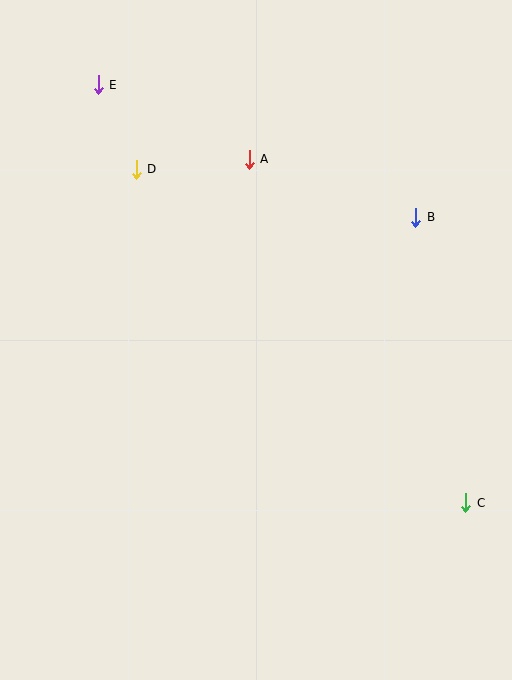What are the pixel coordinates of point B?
Point B is at (416, 217).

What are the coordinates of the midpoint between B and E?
The midpoint between B and E is at (257, 151).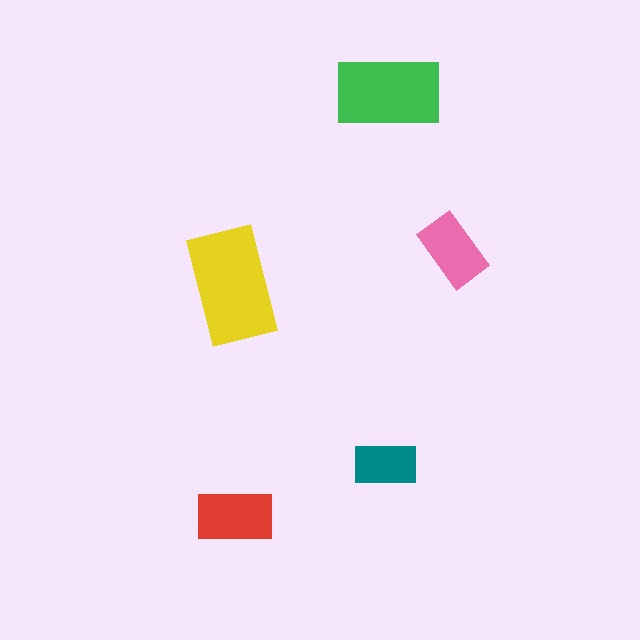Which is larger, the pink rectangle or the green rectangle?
The green one.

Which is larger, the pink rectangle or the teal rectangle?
The pink one.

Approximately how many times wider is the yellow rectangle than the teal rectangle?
About 2 times wider.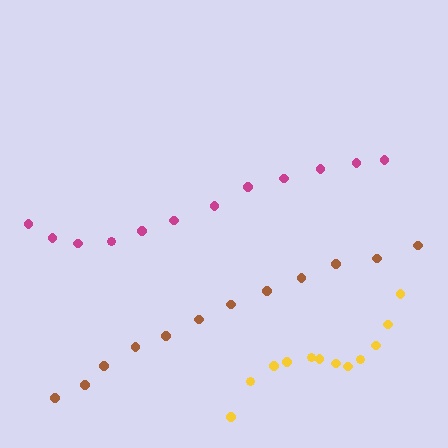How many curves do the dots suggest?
There are 3 distinct paths.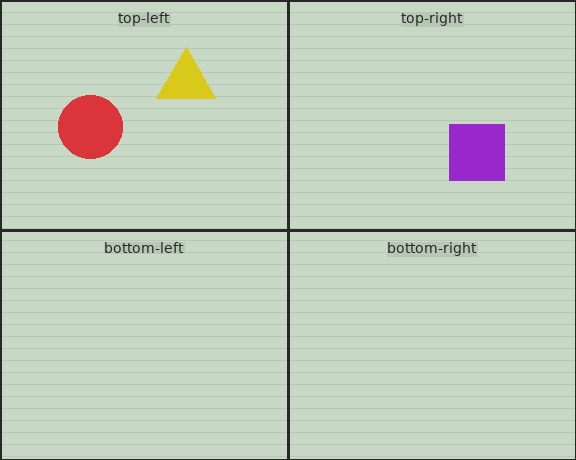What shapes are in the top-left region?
The yellow triangle, the red circle.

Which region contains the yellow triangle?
The top-left region.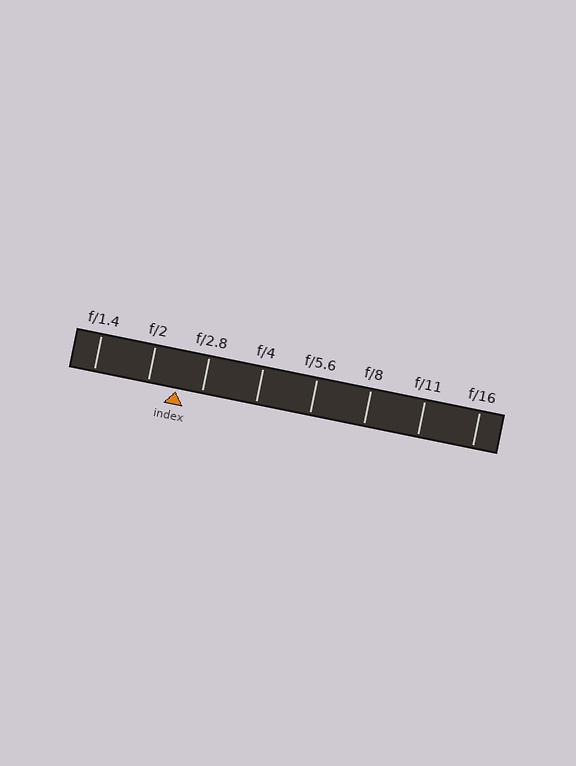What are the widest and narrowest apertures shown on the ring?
The widest aperture shown is f/1.4 and the narrowest is f/16.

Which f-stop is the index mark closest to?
The index mark is closest to f/2.8.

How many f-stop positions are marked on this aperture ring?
There are 8 f-stop positions marked.